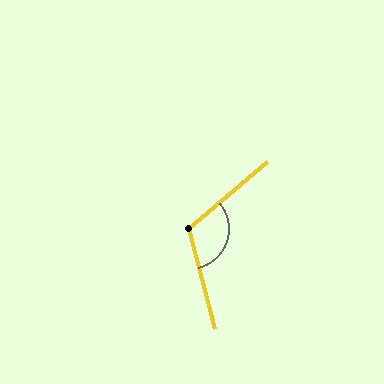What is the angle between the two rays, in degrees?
Approximately 116 degrees.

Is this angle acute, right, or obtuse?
It is obtuse.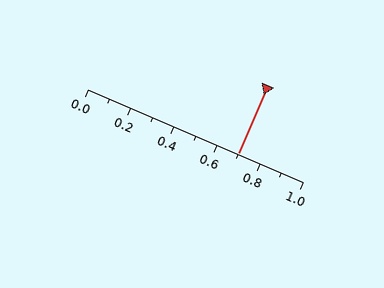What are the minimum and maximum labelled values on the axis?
The axis runs from 0.0 to 1.0.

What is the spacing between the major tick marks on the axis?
The major ticks are spaced 0.2 apart.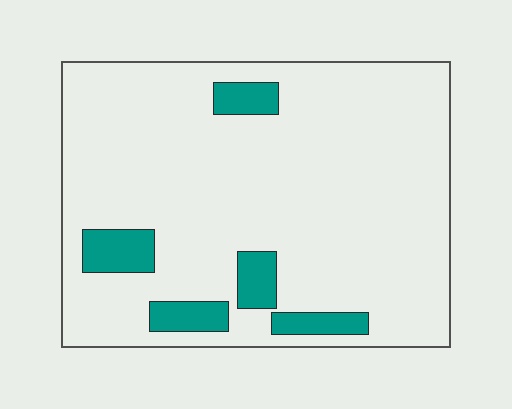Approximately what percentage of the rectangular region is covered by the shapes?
Approximately 10%.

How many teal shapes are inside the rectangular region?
5.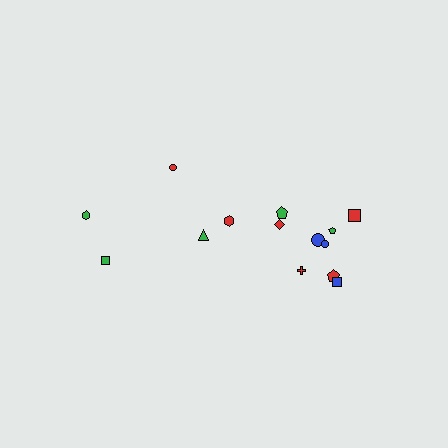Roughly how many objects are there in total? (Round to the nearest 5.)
Roughly 15 objects in total.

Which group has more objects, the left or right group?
The right group.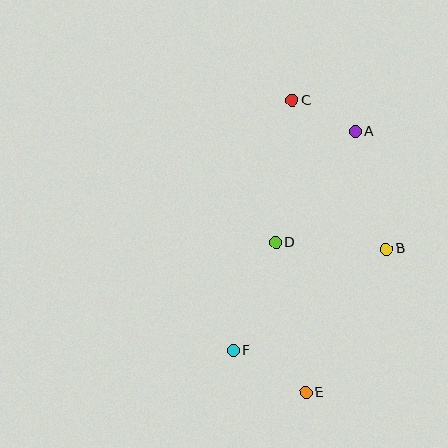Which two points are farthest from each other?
Points C and E are farthest from each other.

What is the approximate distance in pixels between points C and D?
The distance between C and D is approximately 143 pixels.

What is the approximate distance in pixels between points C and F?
The distance between C and F is approximately 257 pixels.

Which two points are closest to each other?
Points A and C are closest to each other.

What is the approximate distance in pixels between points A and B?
The distance between A and B is approximately 121 pixels.